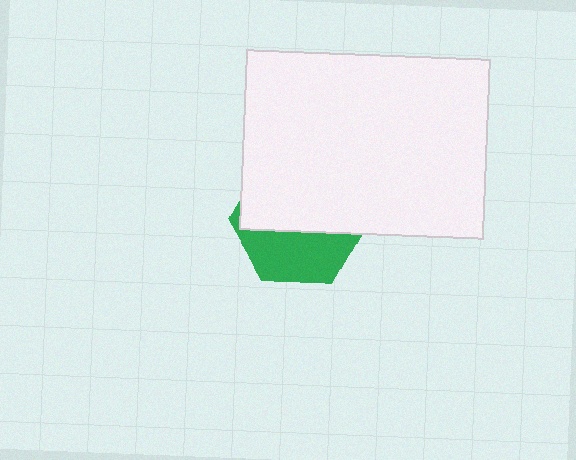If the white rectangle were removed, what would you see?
You would see the complete green hexagon.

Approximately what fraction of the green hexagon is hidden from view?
Roughly 60% of the green hexagon is hidden behind the white rectangle.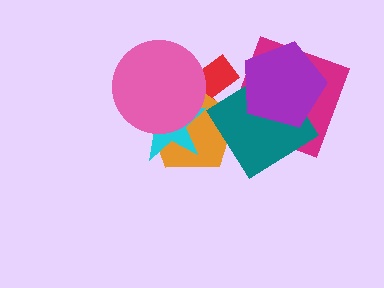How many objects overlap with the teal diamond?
4 objects overlap with the teal diamond.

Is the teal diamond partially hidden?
Yes, it is partially covered by another shape.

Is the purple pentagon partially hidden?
No, no other shape covers it.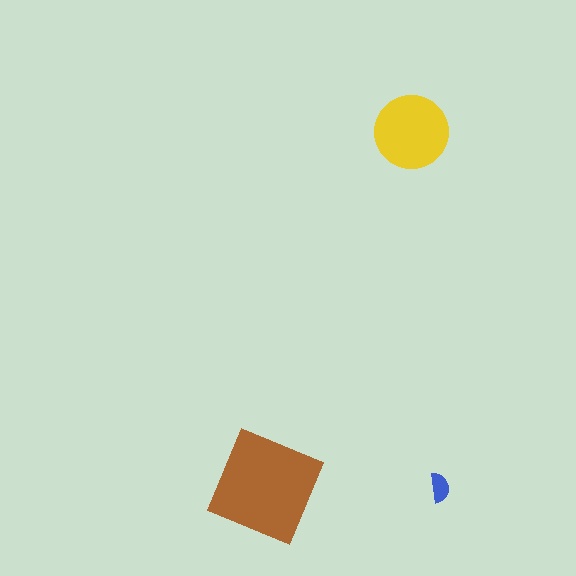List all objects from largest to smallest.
The brown diamond, the yellow circle, the blue semicircle.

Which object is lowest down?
The blue semicircle is bottommost.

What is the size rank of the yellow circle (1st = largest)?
2nd.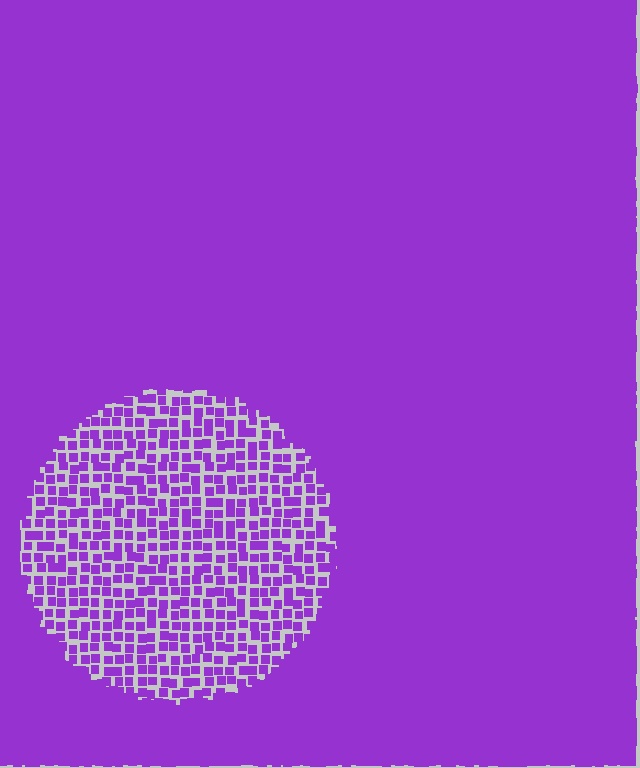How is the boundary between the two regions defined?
The boundary is defined by a change in element density (approximately 3.0x ratio). All elements are the same color, size, and shape.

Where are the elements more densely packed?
The elements are more densely packed outside the circle boundary.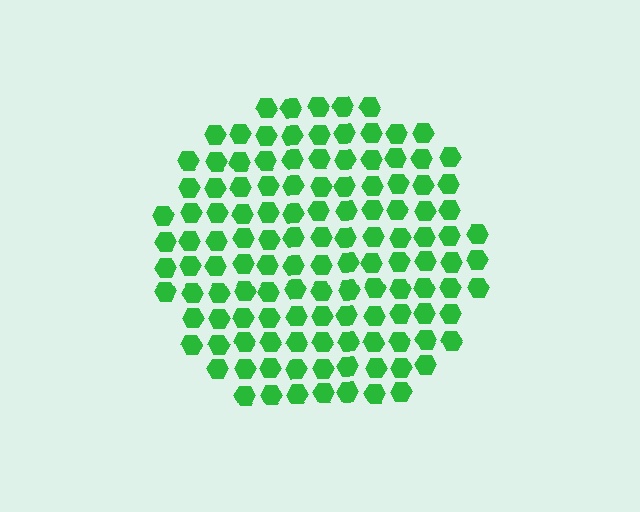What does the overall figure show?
The overall figure shows a circle.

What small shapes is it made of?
It is made of small hexagons.